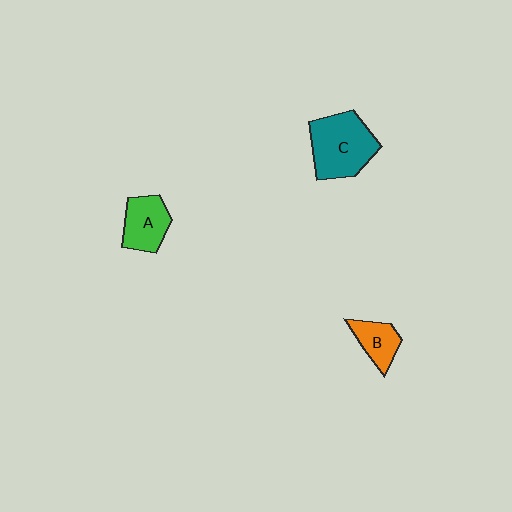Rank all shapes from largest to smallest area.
From largest to smallest: C (teal), A (green), B (orange).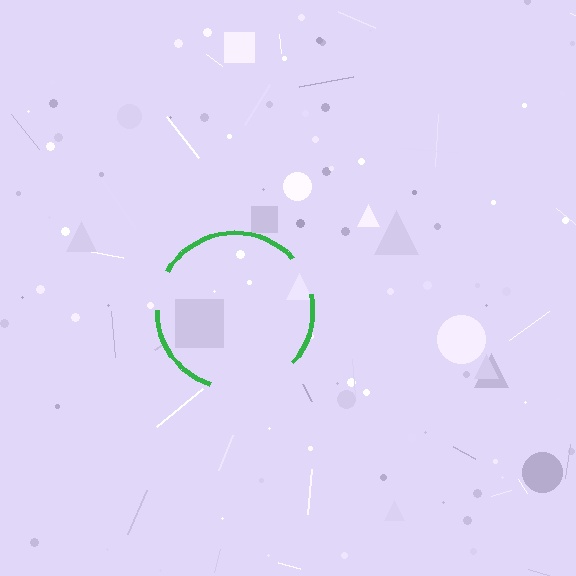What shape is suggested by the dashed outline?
The dashed outline suggests a circle.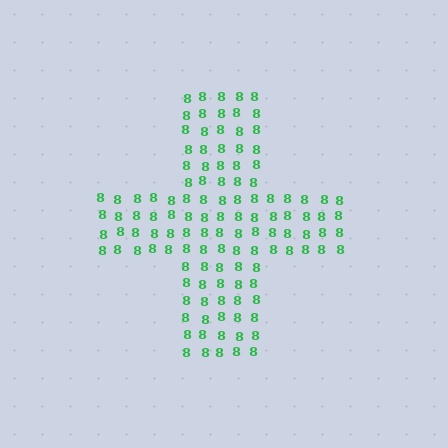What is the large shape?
The large shape is a cross.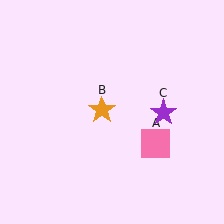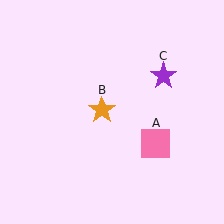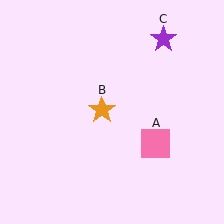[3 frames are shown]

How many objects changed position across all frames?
1 object changed position: purple star (object C).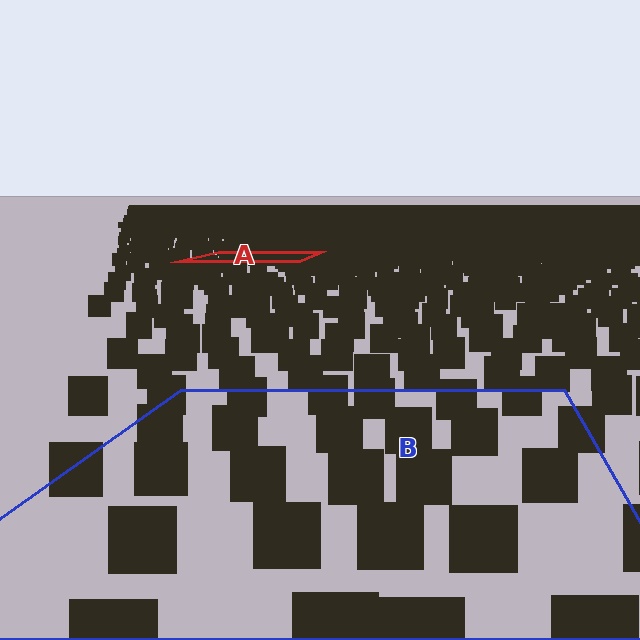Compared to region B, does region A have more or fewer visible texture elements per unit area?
Region A has more texture elements per unit area — they are packed more densely because it is farther away.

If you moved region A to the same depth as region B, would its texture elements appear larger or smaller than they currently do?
They would appear larger. At a closer depth, the same texture elements are projected at a bigger on-screen size.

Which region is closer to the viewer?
Region B is closer. The texture elements there are larger and more spread out.